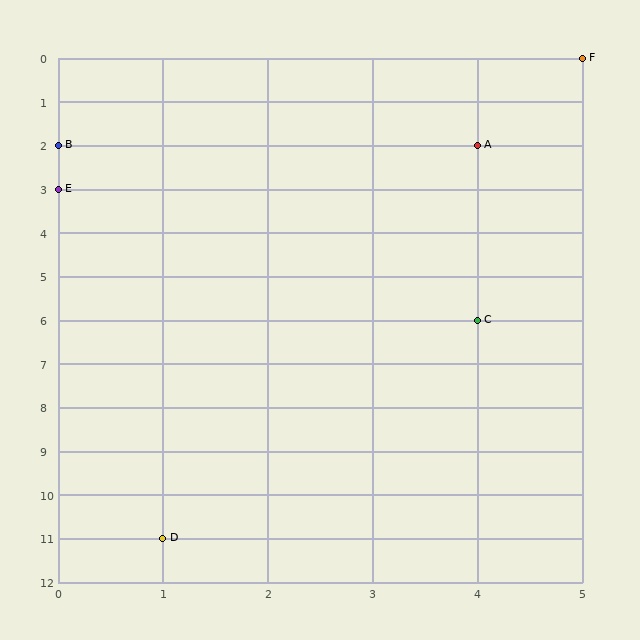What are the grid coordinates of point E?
Point E is at grid coordinates (0, 3).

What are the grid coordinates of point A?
Point A is at grid coordinates (4, 2).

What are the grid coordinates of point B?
Point B is at grid coordinates (0, 2).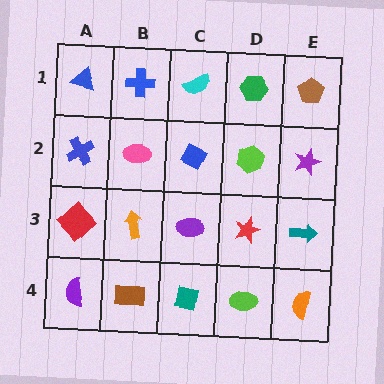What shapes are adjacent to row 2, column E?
A brown pentagon (row 1, column E), a teal arrow (row 3, column E), a lime hexagon (row 2, column D).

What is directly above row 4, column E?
A teal arrow.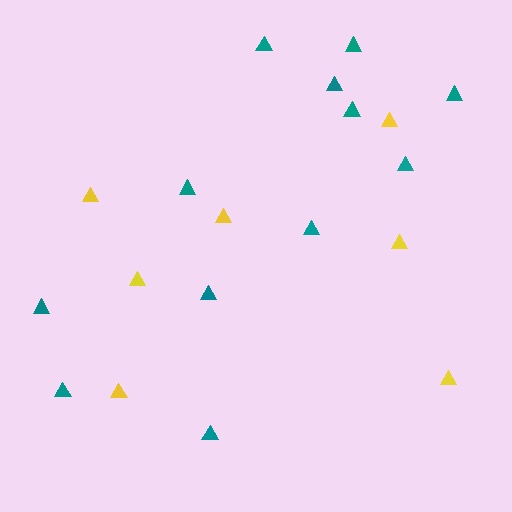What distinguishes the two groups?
There are 2 groups: one group of teal triangles (12) and one group of yellow triangles (7).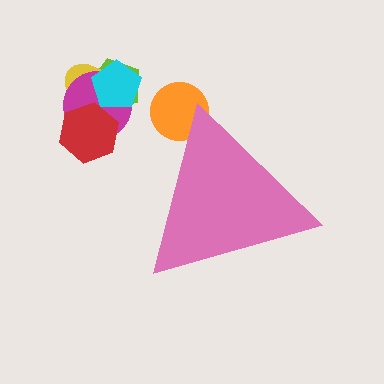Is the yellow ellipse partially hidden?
No, the yellow ellipse is fully visible.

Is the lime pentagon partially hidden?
No, the lime pentagon is fully visible.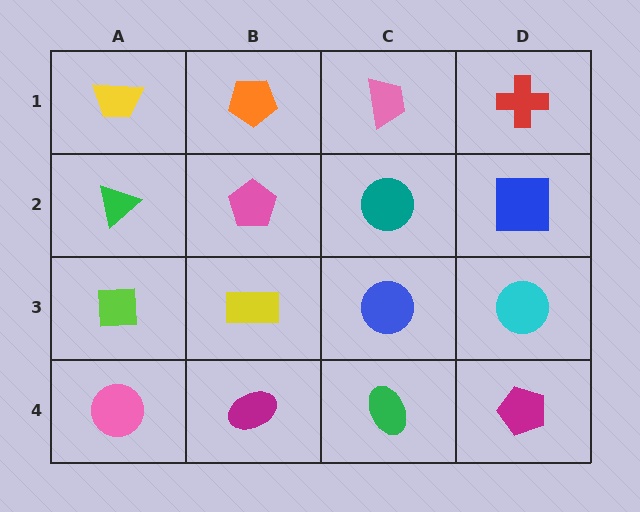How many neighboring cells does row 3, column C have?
4.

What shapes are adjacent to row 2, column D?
A red cross (row 1, column D), a cyan circle (row 3, column D), a teal circle (row 2, column C).